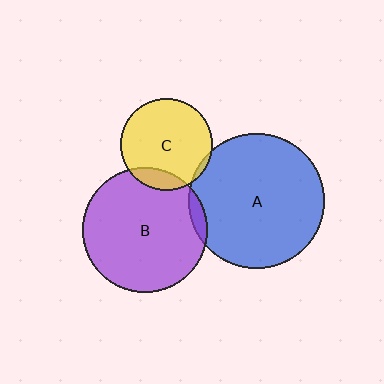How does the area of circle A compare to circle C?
Approximately 2.2 times.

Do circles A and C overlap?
Yes.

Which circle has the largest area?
Circle A (blue).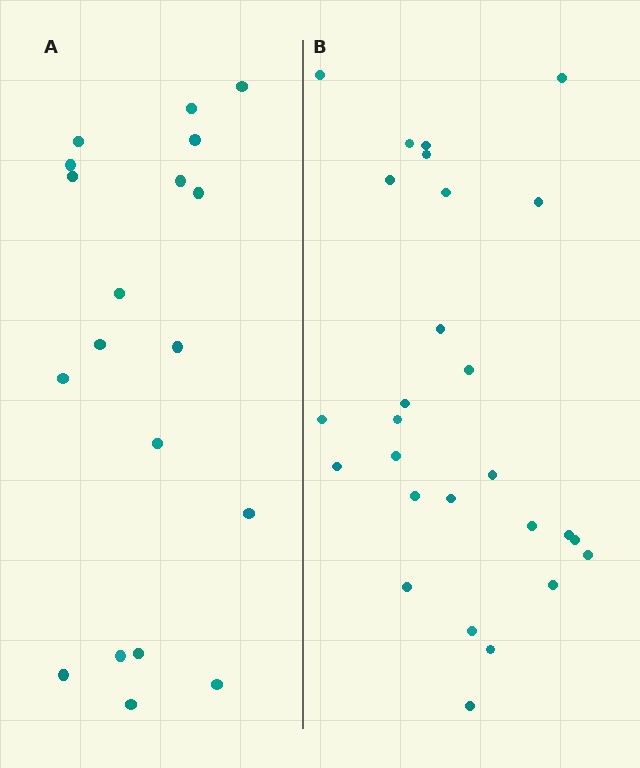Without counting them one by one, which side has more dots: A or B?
Region B (the right region) has more dots.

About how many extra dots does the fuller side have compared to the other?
Region B has roughly 8 or so more dots than region A.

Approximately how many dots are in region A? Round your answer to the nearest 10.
About 20 dots. (The exact count is 19, which rounds to 20.)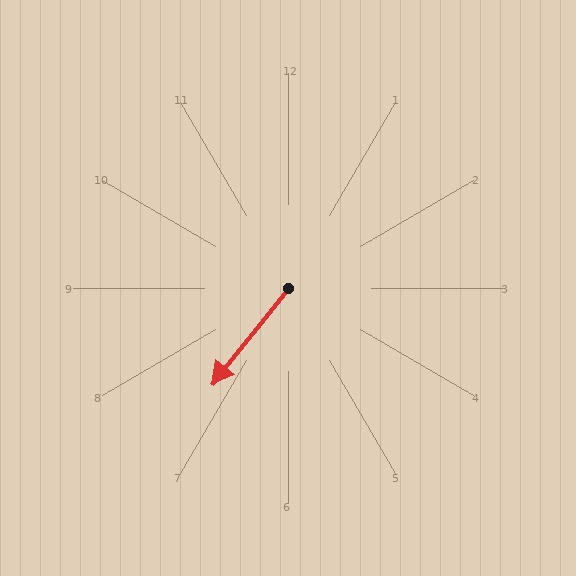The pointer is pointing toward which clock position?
Roughly 7 o'clock.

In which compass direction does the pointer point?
Southwest.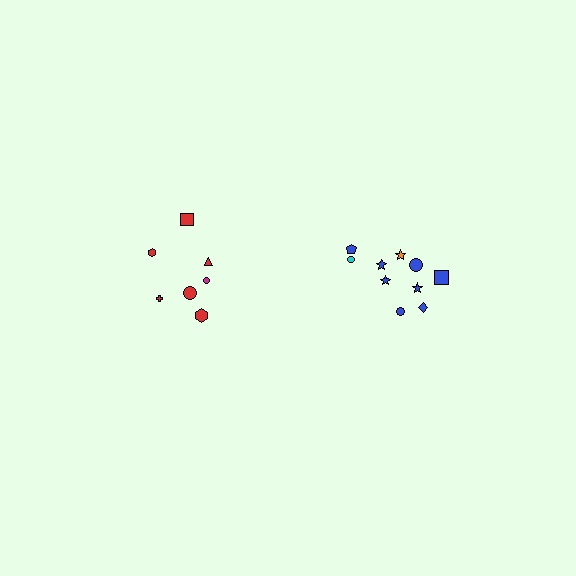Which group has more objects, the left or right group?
The right group.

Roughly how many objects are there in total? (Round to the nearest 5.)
Roughly 15 objects in total.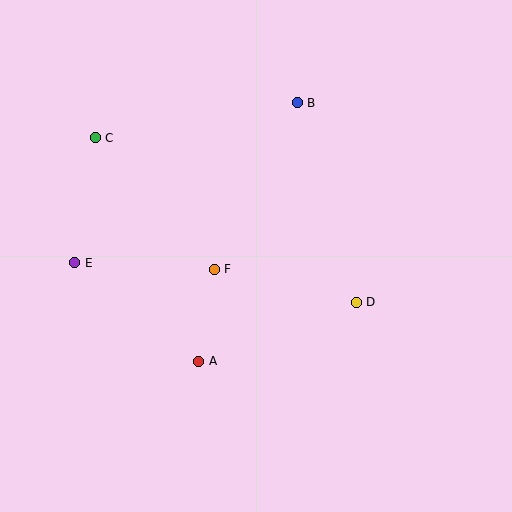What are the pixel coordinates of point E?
Point E is at (75, 263).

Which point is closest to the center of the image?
Point F at (214, 269) is closest to the center.